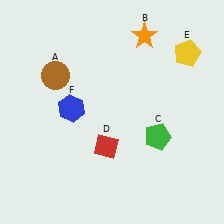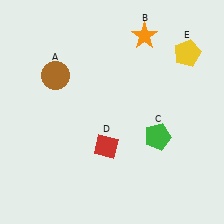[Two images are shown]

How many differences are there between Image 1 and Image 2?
There is 1 difference between the two images.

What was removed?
The blue hexagon (F) was removed in Image 2.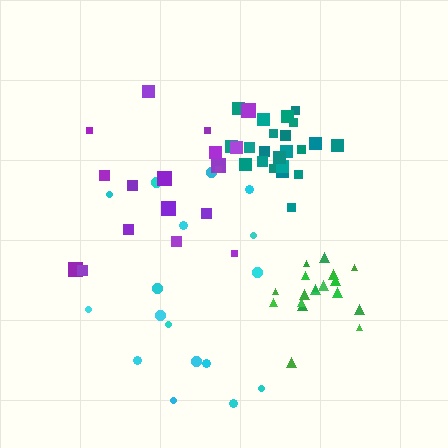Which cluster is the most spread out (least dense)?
Cyan.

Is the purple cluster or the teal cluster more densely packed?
Teal.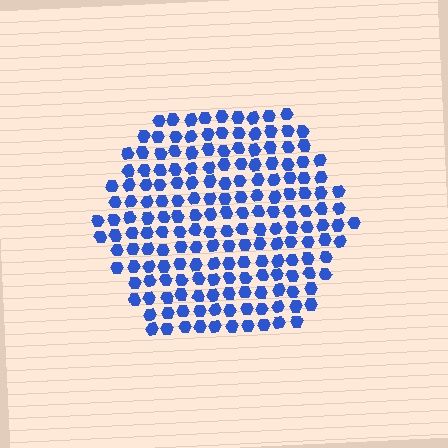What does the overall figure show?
The overall figure shows a hexagon.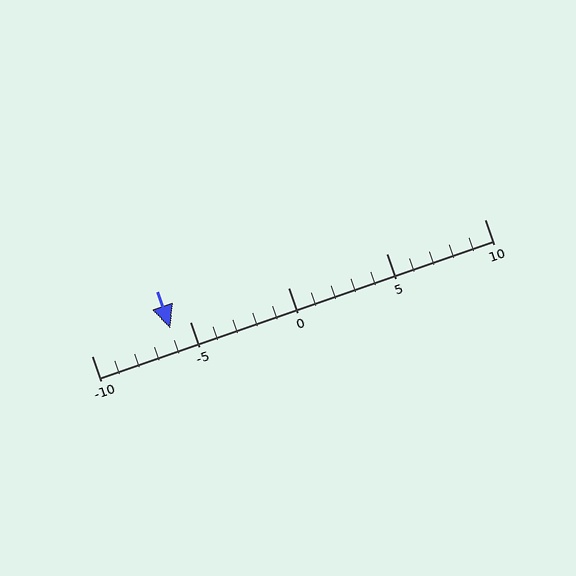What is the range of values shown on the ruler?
The ruler shows values from -10 to 10.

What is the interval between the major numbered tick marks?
The major tick marks are spaced 5 units apart.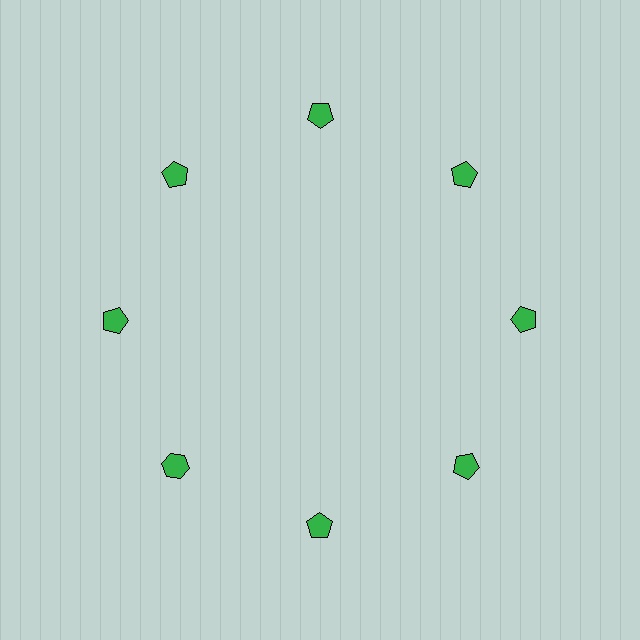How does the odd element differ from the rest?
It has a different shape: hexagon instead of pentagon.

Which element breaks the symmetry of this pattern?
The green hexagon at roughly the 8 o'clock position breaks the symmetry. All other shapes are green pentagons.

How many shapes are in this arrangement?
There are 8 shapes arranged in a ring pattern.